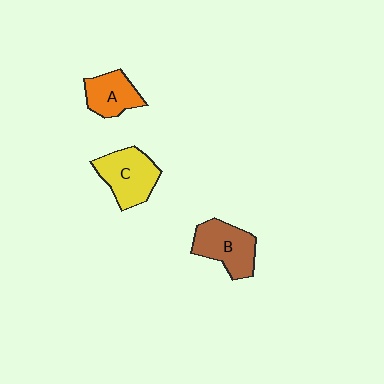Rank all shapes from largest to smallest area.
From largest to smallest: C (yellow), B (brown), A (orange).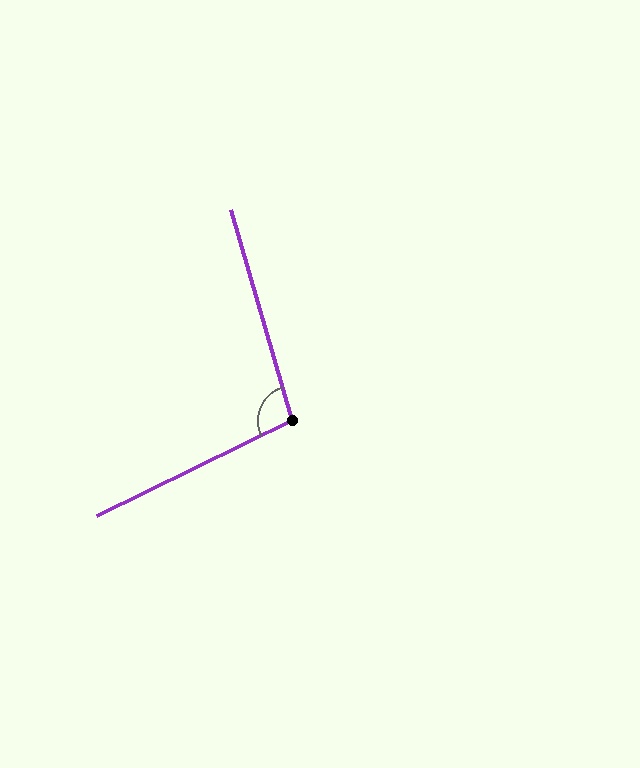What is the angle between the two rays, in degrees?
Approximately 100 degrees.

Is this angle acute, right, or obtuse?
It is obtuse.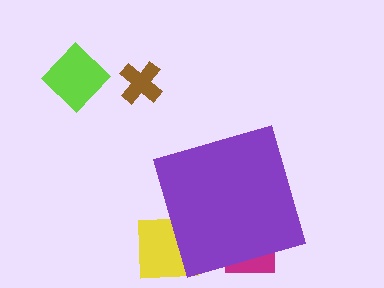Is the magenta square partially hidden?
Yes, the magenta square is partially hidden behind the purple diamond.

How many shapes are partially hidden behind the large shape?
2 shapes are partially hidden.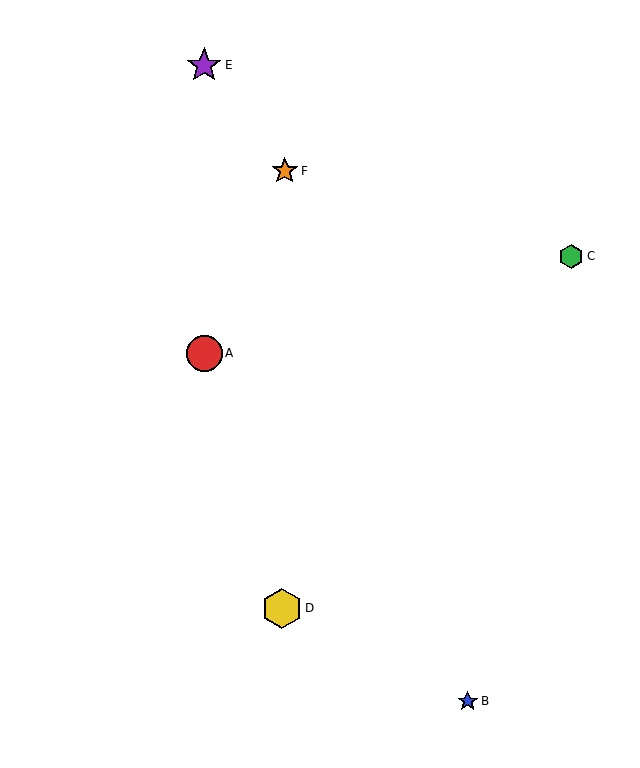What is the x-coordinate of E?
Object E is at x≈204.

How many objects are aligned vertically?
2 objects (A, E) are aligned vertically.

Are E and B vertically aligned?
No, E is at x≈204 and B is at x≈468.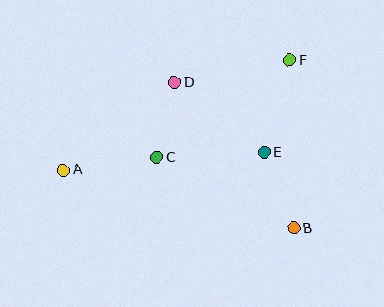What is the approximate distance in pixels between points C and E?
The distance between C and E is approximately 107 pixels.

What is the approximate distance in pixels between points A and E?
The distance between A and E is approximately 202 pixels.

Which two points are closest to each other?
Points C and D are closest to each other.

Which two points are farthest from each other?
Points A and F are farthest from each other.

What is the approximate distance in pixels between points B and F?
The distance between B and F is approximately 168 pixels.